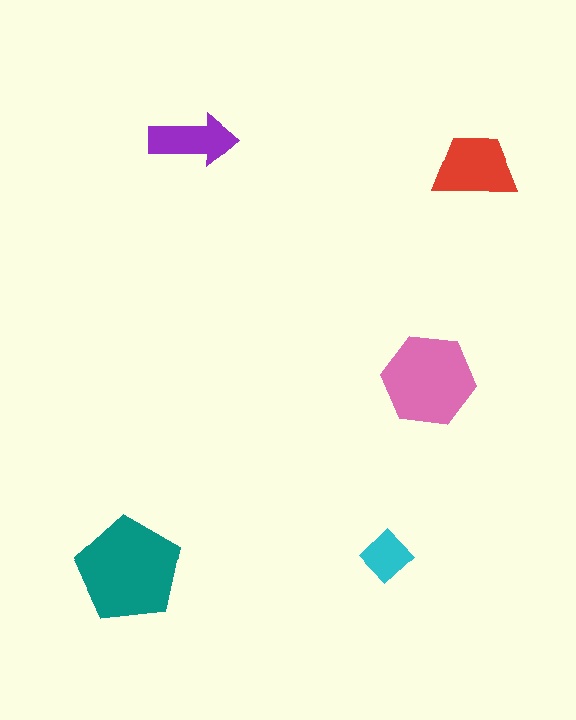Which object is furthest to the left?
The teal pentagon is leftmost.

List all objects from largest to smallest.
The teal pentagon, the pink hexagon, the red trapezoid, the purple arrow, the cyan diamond.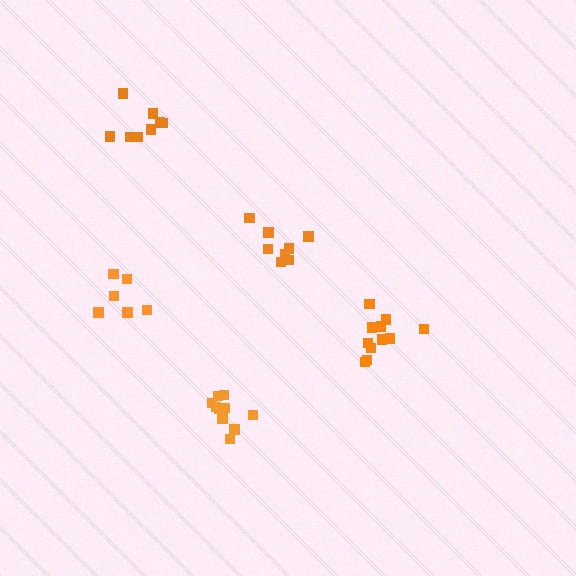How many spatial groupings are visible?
There are 5 spatial groupings.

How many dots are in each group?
Group 1: 8 dots, Group 2: 11 dots, Group 3: 6 dots, Group 4: 11 dots, Group 5: 8 dots (44 total).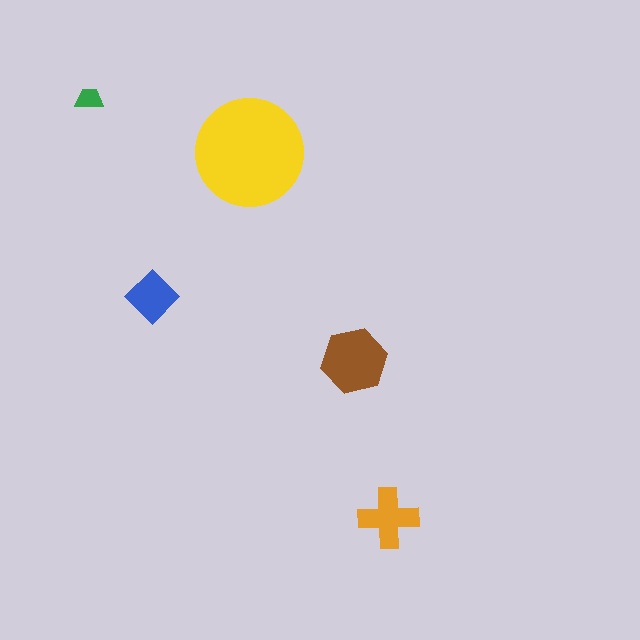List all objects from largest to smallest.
The yellow circle, the brown hexagon, the orange cross, the blue diamond, the green trapezoid.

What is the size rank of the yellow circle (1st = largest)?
1st.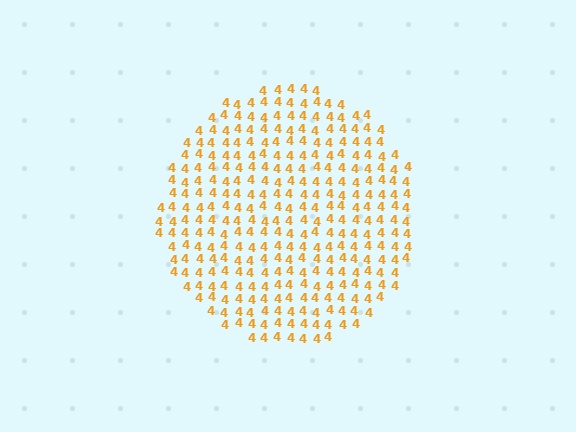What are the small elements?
The small elements are digit 4's.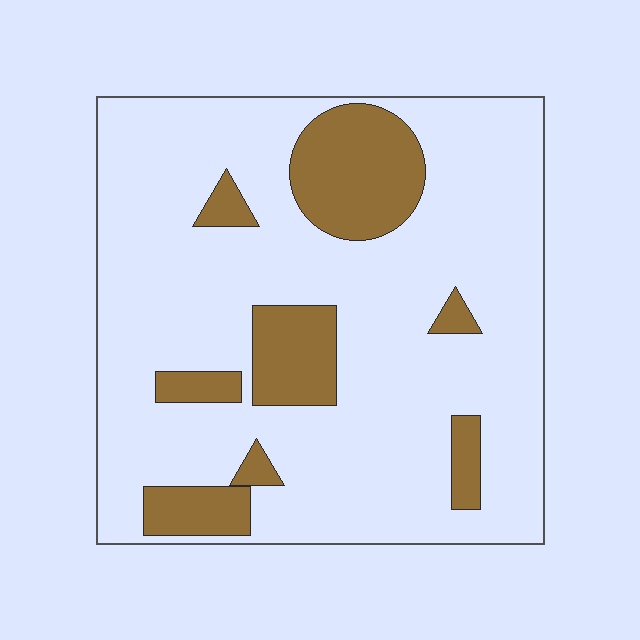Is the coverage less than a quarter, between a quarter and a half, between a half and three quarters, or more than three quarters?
Less than a quarter.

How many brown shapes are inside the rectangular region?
8.